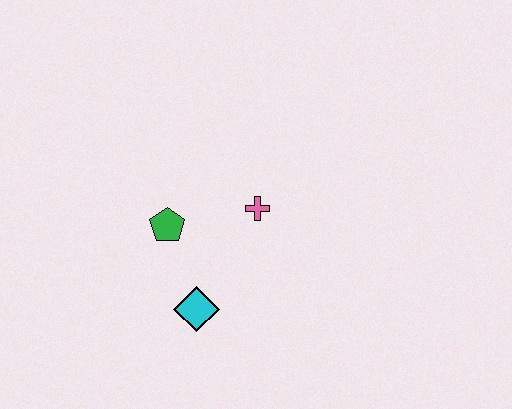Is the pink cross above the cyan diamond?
Yes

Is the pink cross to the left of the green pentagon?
No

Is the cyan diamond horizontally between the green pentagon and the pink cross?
Yes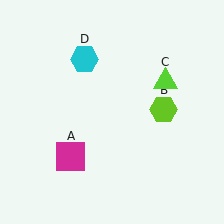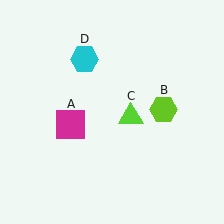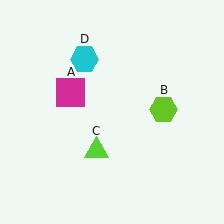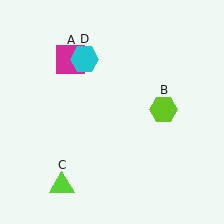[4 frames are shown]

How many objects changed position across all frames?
2 objects changed position: magenta square (object A), lime triangle (object C).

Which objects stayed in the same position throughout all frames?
Lime hexagon (object B) and cyan hexagon (object D) remained stationary.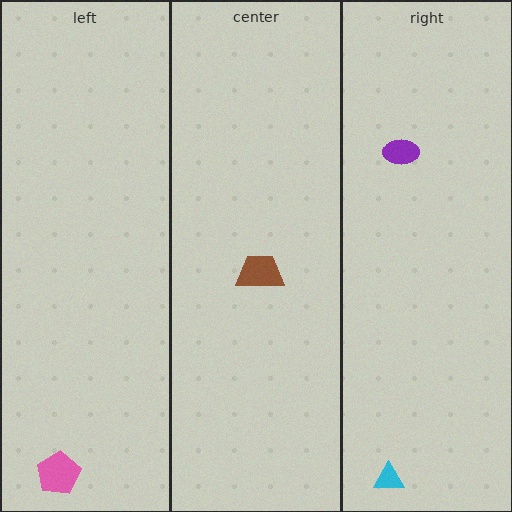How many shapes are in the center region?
1.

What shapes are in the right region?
The cyan triangle, the purple ellipse.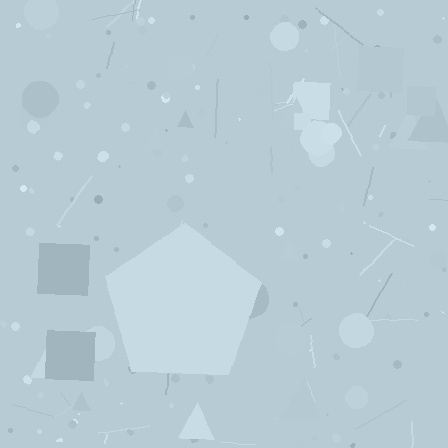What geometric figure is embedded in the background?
A pentagon is embedded in the background.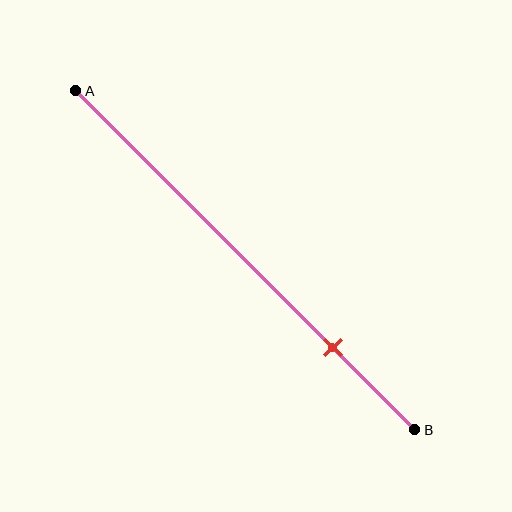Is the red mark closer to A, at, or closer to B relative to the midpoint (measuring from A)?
The red mark is closer to point B than the midpoint of segment AB.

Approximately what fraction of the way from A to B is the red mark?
The red mark is approximately 75% of the way from A to B.